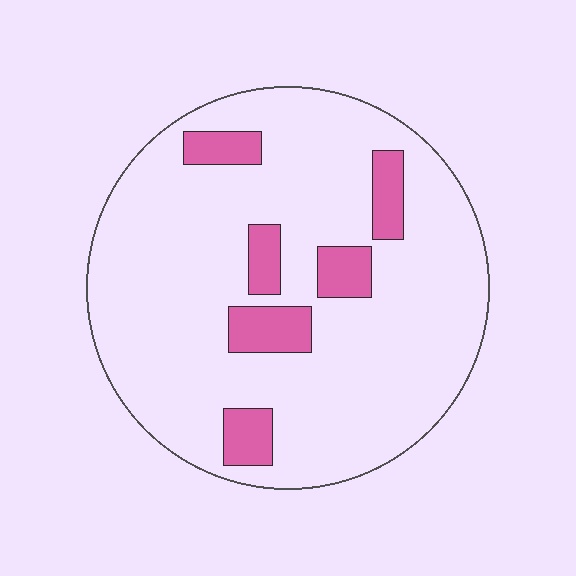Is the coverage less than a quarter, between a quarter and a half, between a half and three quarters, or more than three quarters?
Less than a quarter.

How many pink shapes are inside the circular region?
6.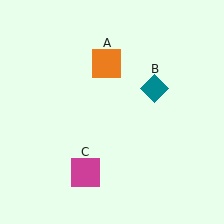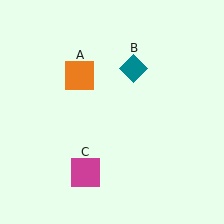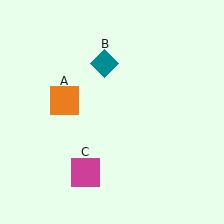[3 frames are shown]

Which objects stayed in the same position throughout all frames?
Magenta square (object C) remained stationary.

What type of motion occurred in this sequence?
The orange square (object A), teal diamond (object B) rotated counterclockwise around the center of the scene.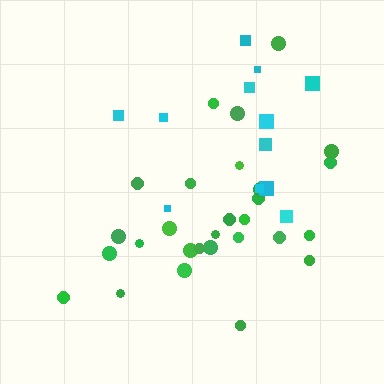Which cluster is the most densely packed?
Green.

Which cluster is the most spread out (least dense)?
Cyan.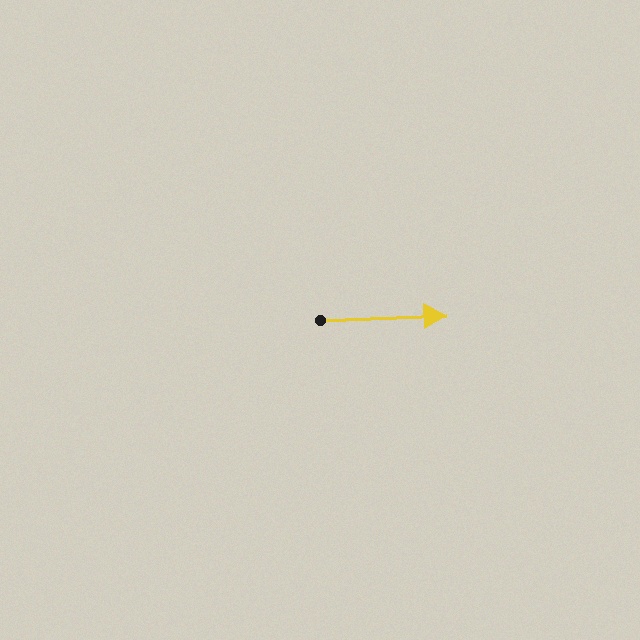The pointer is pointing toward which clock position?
Roughly 3 o'clock.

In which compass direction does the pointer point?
East.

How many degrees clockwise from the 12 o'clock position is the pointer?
Approximately 88 degrees.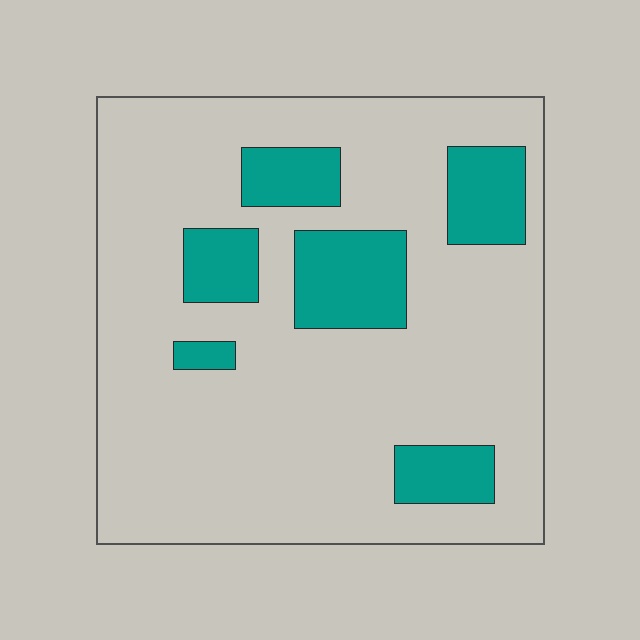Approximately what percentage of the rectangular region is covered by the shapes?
Approximately 20%.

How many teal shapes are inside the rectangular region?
6.